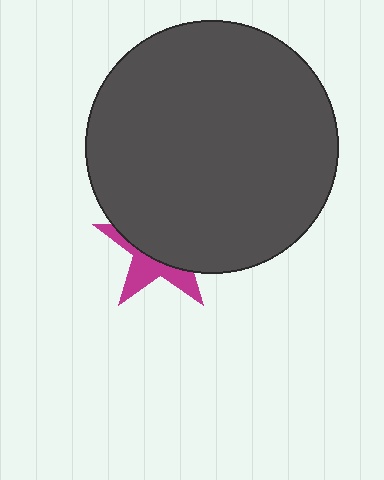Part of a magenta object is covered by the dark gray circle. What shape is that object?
It is a star.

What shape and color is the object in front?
The object in front is a dark gray circle.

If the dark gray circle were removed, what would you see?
You would see the complete magenta star.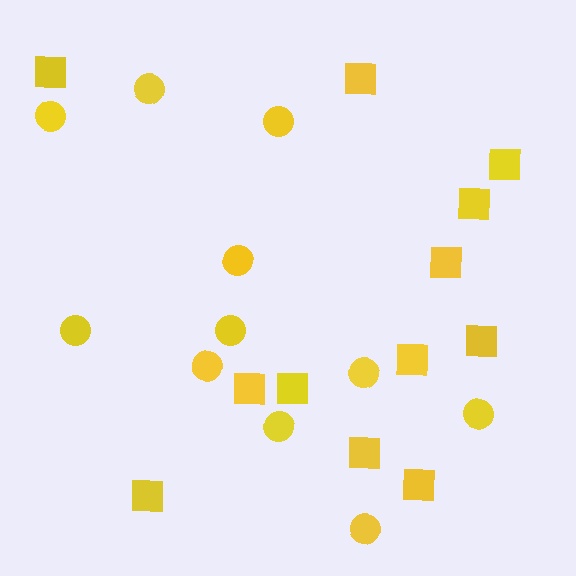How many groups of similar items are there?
There are 2 groups: one group of circles (11) and one group of squares (12).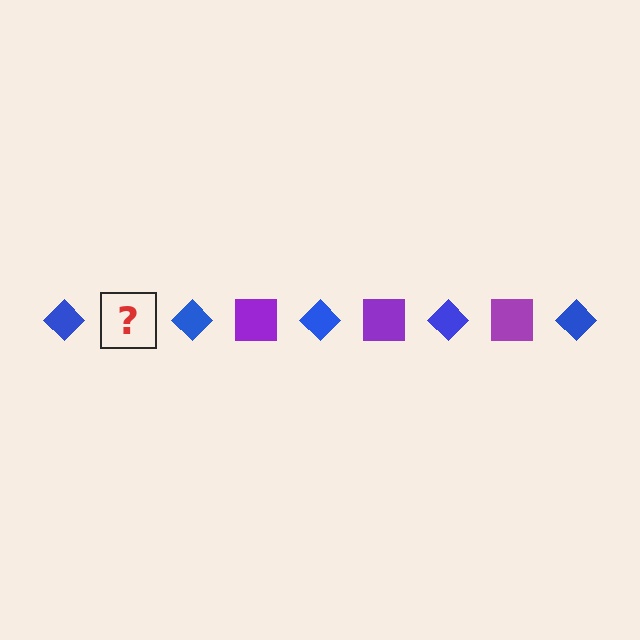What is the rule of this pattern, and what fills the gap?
The rule is that the pattern alternates between blue diamond and purple square. The gap should be filled with a purple square.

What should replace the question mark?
The question mark should be replaced with a purple square.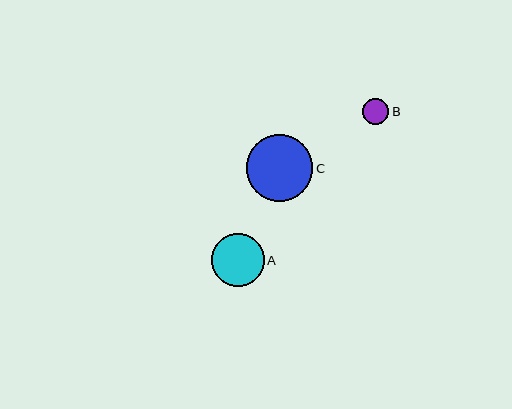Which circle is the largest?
Circle C is the largest with a size of approximately 67 pixels.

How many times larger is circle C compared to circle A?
Circle C is approximately 1.3 times the size of circle A.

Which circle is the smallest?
Circle B is the smallest with a size of approximately 26 pixels.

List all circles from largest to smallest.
From largest to smallest: C, A, B.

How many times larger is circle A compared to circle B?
Circle A is approximately 2.1 times the size of circle B.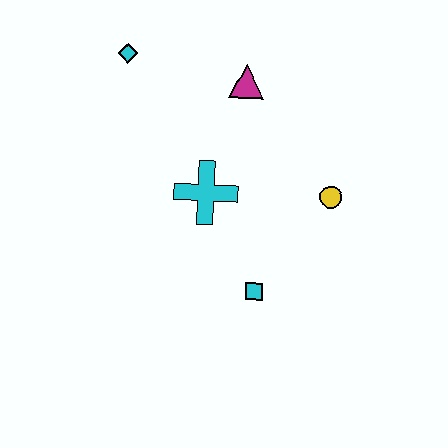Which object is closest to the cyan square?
The cyan cross is closest to the cyan square.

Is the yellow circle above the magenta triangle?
No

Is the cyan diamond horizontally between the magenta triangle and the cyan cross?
No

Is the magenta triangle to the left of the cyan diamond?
No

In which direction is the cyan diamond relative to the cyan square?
The cyan diamond is above the cyan square.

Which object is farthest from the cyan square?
The cyan diamond is farthest from the cyan square.